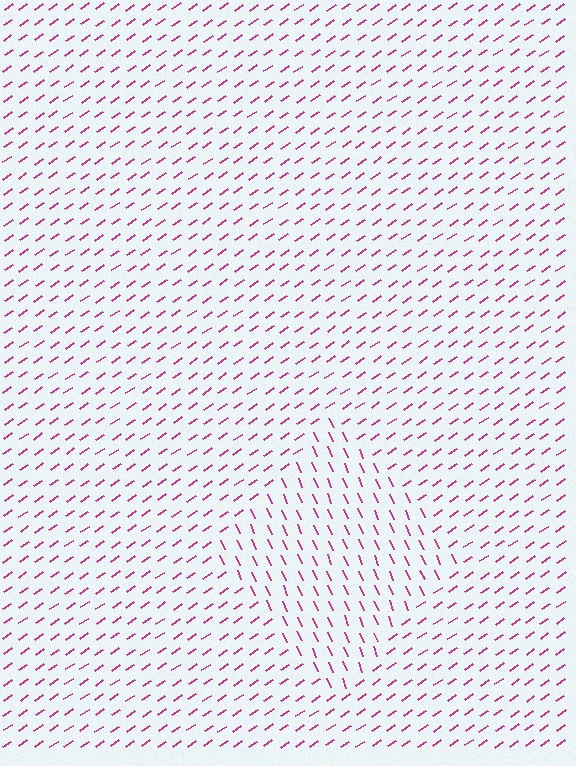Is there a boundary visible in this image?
Yes, there is a texture boundary formed by a change in line orientation.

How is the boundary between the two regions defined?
The boundary is defined purely by a change in line orientation (approximately 78 degrees difference). All lines are the same color and thickness.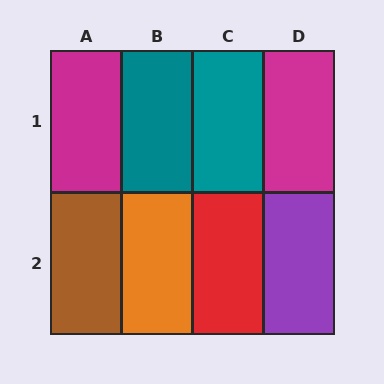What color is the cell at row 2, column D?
Purple.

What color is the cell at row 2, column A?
Brown.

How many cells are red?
1 cell is red.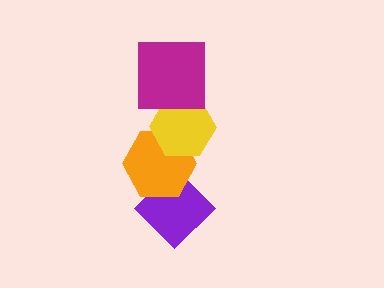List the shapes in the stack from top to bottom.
From top to bottom: the magenta square, the yellow hexagon, the orange hexagon, the purple diamond.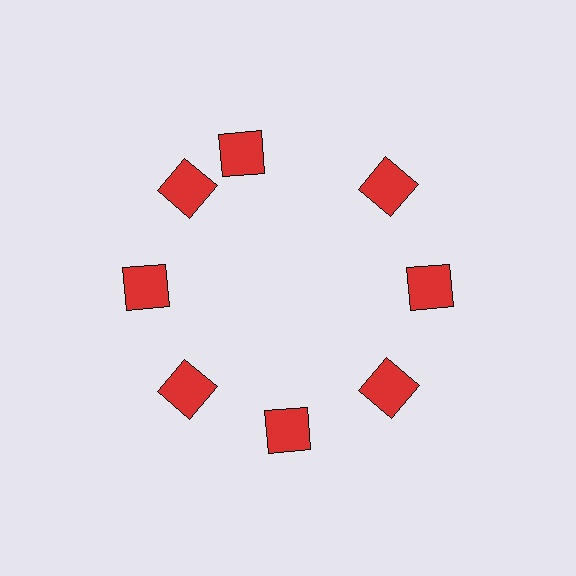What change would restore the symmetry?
The symmetry would be restored by rotating it back into even spacing with its neighbors so that all 8 squares sit at equal angles and equal distance from the center.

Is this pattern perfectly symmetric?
No. The 8 red squares are arranged in a ring, but one element near the 12 o'clock position is rotated out of alignment along the ring, breaking the 8-fold rotational symmetry.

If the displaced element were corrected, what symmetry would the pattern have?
It would have 8-fold rotational symmetry — the pattern would map onto itself every 45 degrees.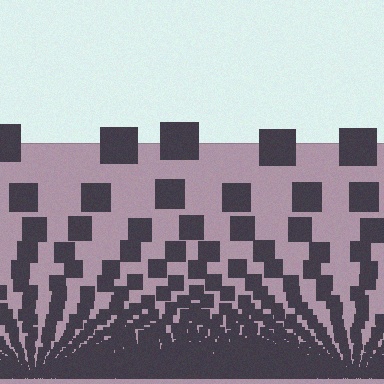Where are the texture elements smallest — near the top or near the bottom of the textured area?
Near the bottom.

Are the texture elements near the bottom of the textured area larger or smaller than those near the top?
Smaller. The gradient is inverted — elements near the bottom are smaller and denser.